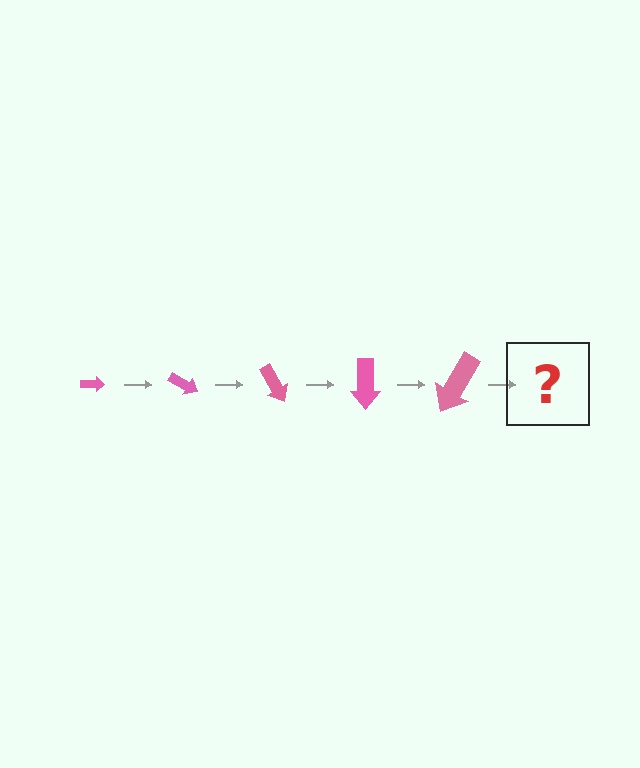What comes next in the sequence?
The next element should be an arrow, larger than the previous one and rotated 150 degrees from the start.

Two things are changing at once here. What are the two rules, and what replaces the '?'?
The two rules are that the arrow grows larger each step and it rotates 30 degrees each step. The '?' should be an arrow, larger than the previous one and rotated 150 degrees from the start.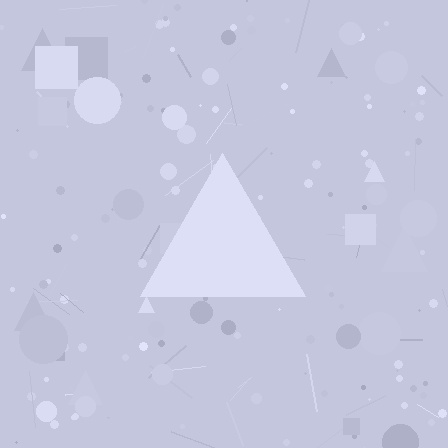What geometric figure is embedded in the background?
A triangle is embedded in the background.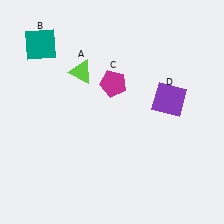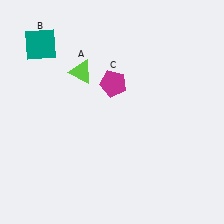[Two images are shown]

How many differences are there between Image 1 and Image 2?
There is 1 difference between the two images.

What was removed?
The purple square (D) was removed in Image 2.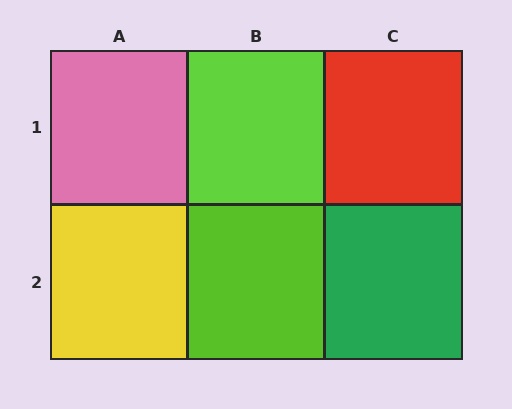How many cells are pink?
1 cell is pink.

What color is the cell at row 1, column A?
Pink.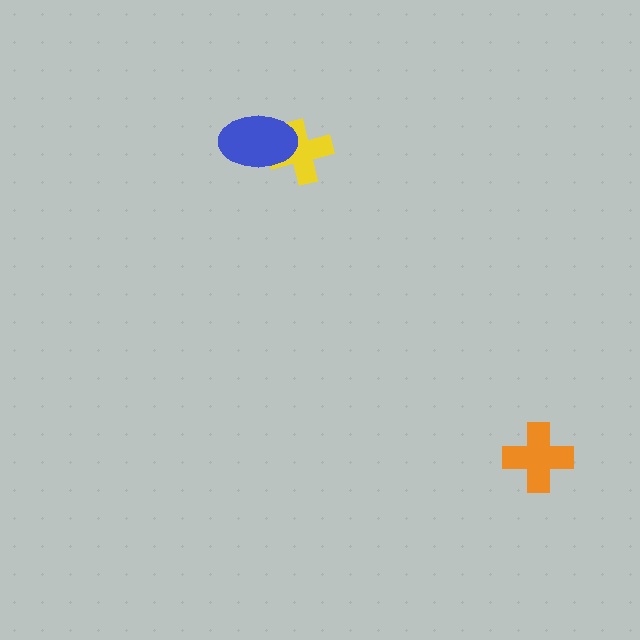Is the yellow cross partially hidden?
Yes, it is partially covered by another shape.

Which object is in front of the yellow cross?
The blue ellipse is in front of the yellow cross.